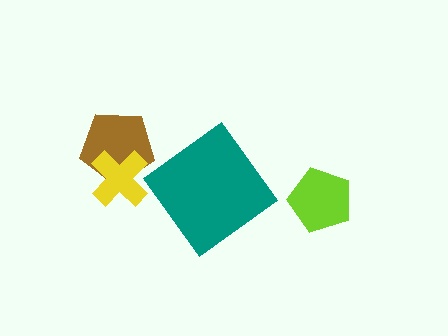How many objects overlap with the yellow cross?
1 object overlaps with the yellow cross.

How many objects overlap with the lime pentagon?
0 objects overlap with the lime pentagon.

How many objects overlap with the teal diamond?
0 objects overlap with the teal diamond.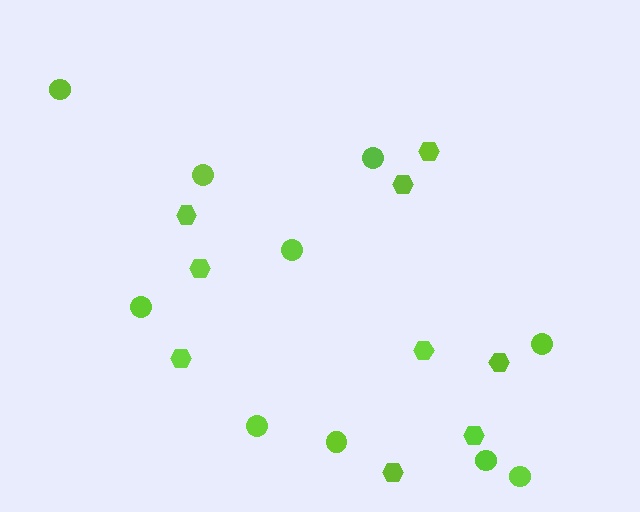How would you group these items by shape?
There are 2 groups: one group of circles (10) and one group of hexagons (9).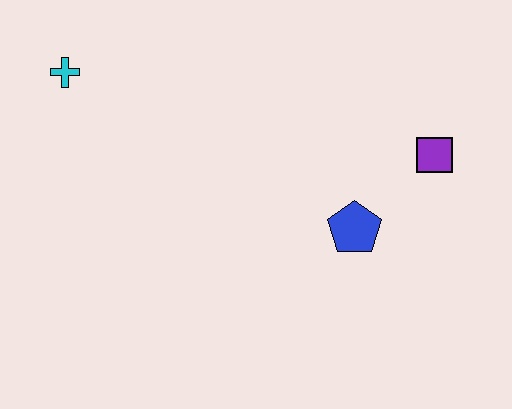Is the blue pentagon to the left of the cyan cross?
No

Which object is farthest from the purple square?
The cyan cross is farthest from the purple square.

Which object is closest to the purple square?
The blue pentagon is closest to the purple square.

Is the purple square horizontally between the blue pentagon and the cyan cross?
No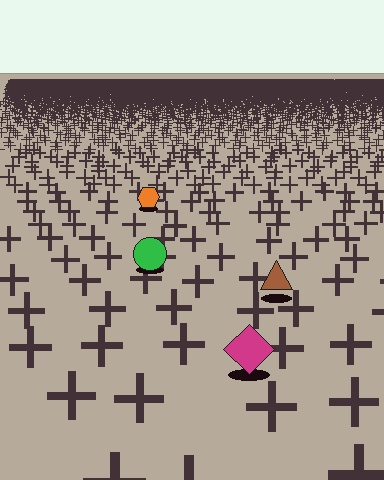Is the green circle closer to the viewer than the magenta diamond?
No. The magenta diamond is closer — you can tell from the texture gradient: the ground texture is coarser near it.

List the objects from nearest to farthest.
From nearest to farthest: the magenta diamond, the brown triangle, the green circle, the orange hexagon.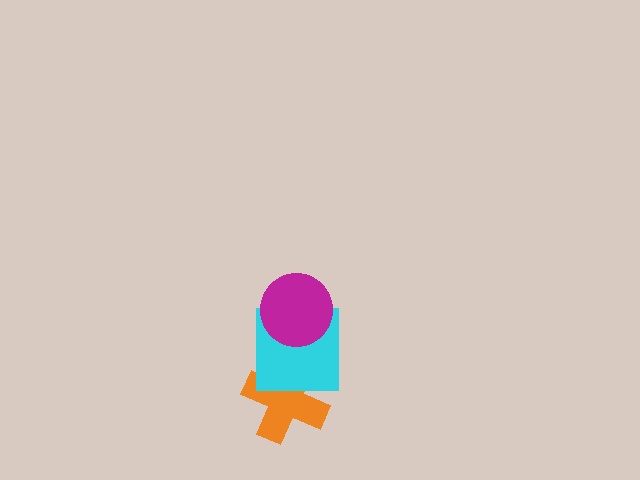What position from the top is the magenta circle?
The magenta circle is 1st from the top.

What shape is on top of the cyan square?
The magenta circle is on top of the cyan square.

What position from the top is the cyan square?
The cyan square is 2nd from the top.